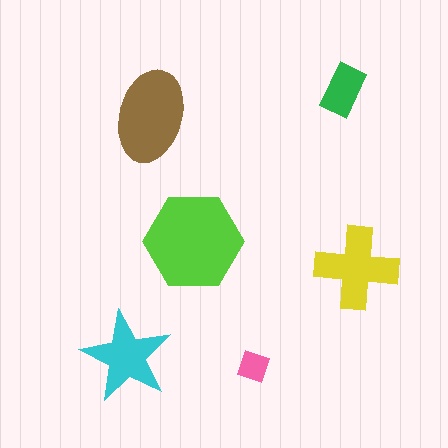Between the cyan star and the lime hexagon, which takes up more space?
The lime hexagon.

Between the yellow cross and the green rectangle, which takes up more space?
The yellow cross.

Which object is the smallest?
The pink diamond.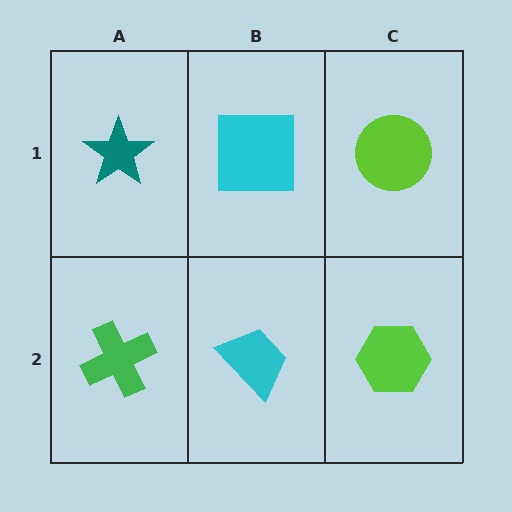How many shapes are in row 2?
3 shapes.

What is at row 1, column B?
A cyan square.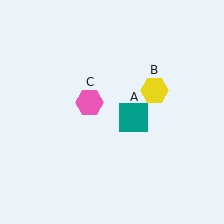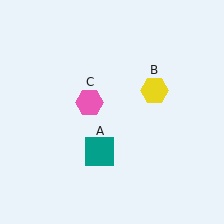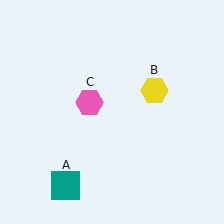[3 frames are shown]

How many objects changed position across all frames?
1 object changed position: teal square (object A).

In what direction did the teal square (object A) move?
The teal square (object A) moved down and to the left.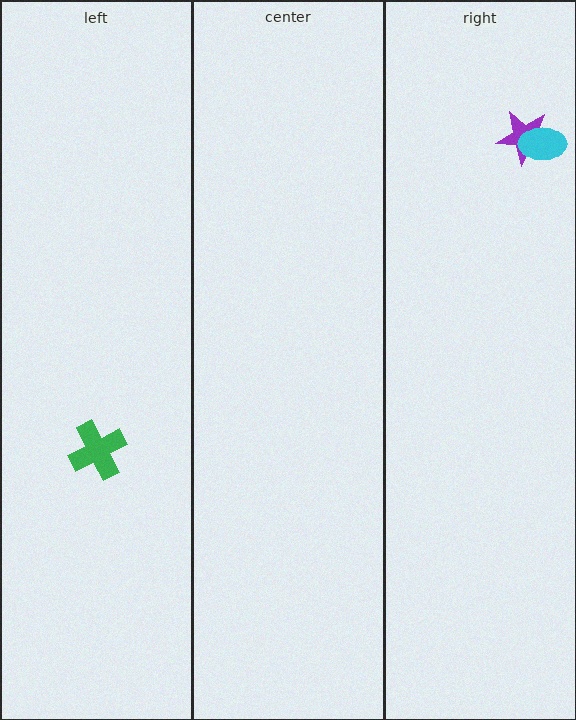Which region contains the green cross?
The left region.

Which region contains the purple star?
The right region.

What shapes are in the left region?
The green cross.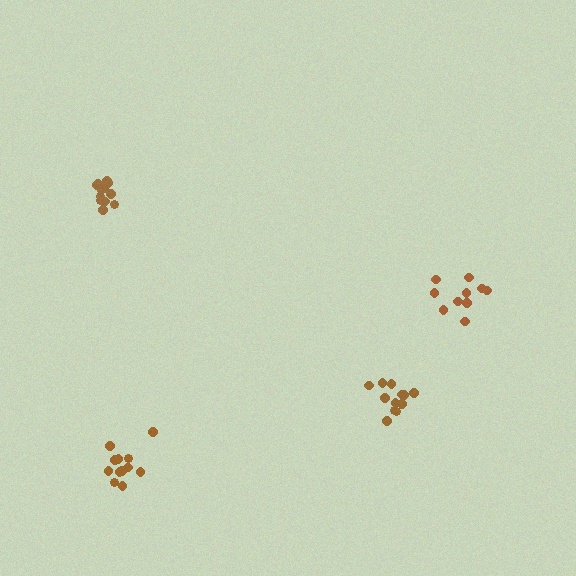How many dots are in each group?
Group 1: 12 dots, Group 2: 13 dots, Group 3: 10 dots, Group 4: 12 dots (47 total).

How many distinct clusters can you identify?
There are 4 distinct clusters.